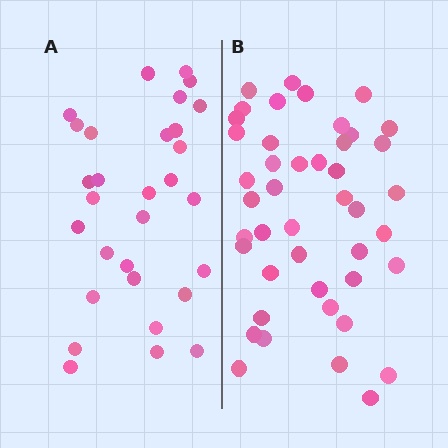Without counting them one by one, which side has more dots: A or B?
Region B (the right region) has more dots.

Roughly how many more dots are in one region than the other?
Region B has approximately 15 more dots than region A.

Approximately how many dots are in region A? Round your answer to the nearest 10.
About 30 dots.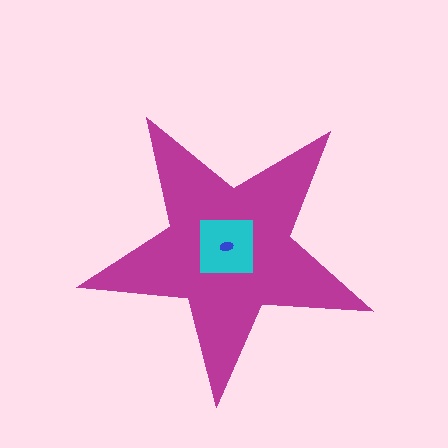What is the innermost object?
The blue ellipse.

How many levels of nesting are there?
3.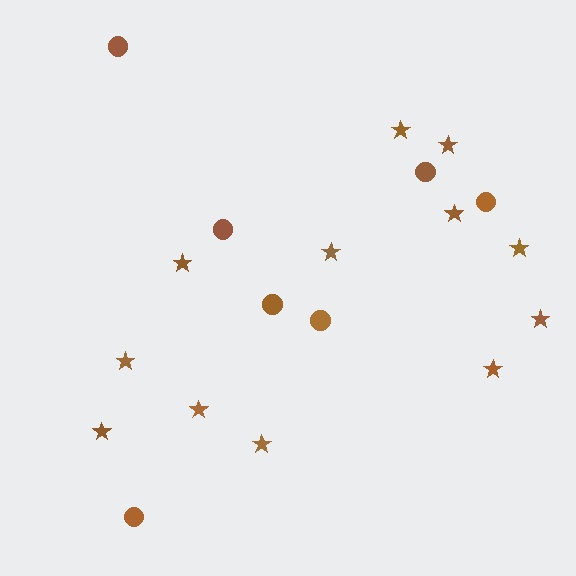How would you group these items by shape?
There are 2 groups: one group of stars (12) and one group of circles (7).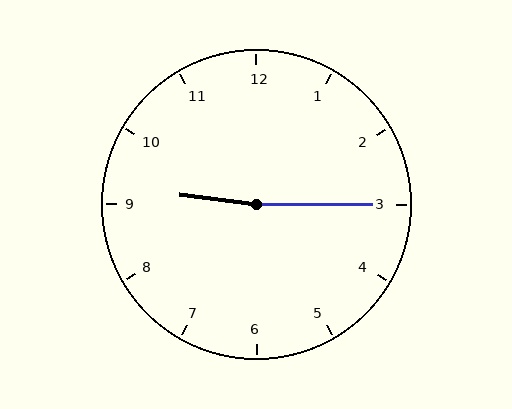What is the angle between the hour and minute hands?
Approximately 172 degrees.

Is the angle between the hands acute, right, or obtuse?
It is obtuse.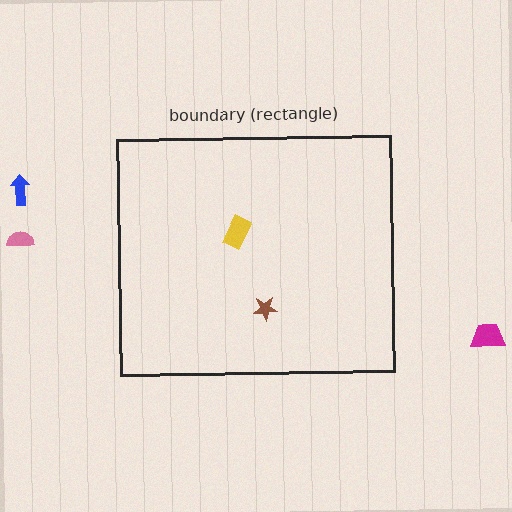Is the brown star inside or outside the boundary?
Inside.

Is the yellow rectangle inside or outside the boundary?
Inside.